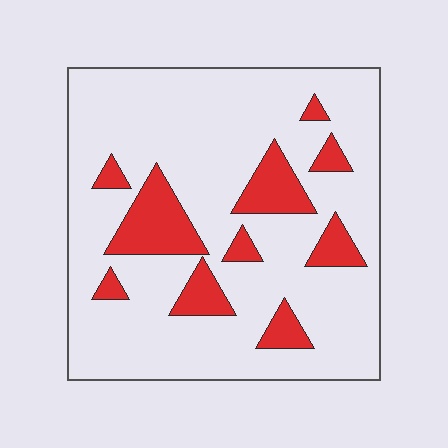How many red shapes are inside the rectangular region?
10.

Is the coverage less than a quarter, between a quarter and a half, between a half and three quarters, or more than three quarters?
Less than a quarter.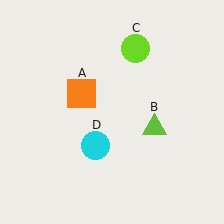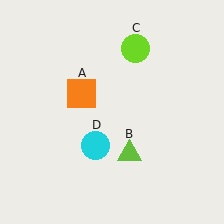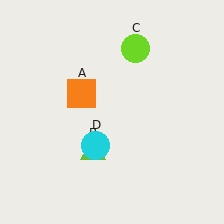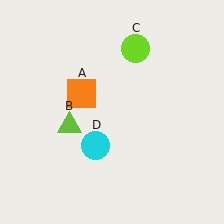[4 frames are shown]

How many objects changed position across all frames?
1 object changed position: lime triangle (object B).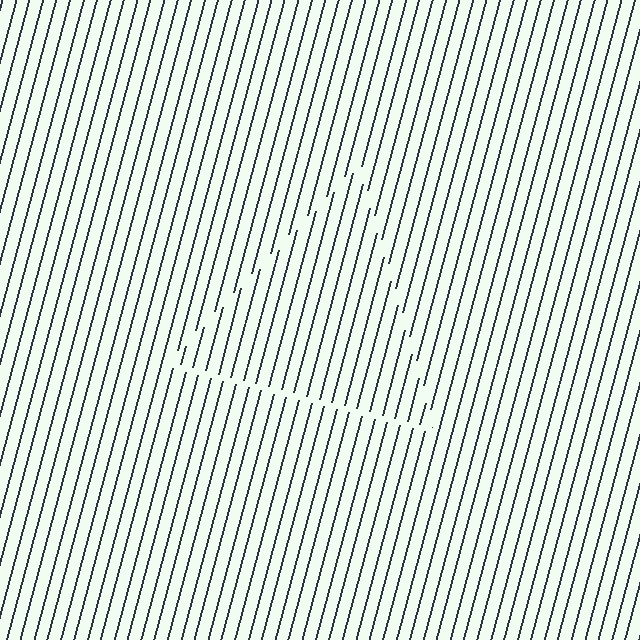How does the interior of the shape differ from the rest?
The interior of the shape contains the same grating, shifted by half a period — the contour is defined by the phase discontinuity where line-ends from the inner and outer gratings abut.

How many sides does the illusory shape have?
3 sides — the line-ends trace a triangle.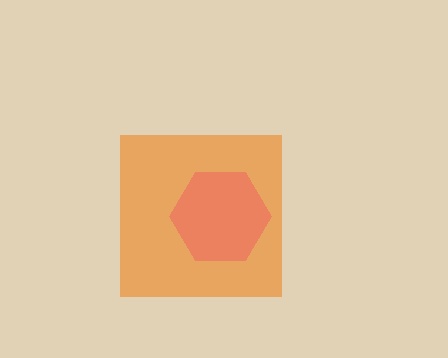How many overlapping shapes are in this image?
There are 2 overlapping shapes in the image.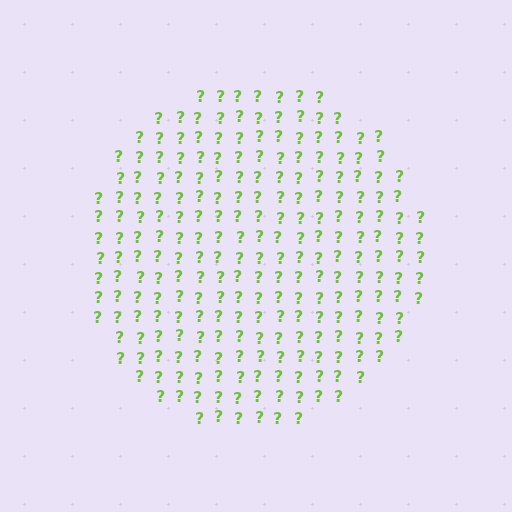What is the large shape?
The large shape is a circle.